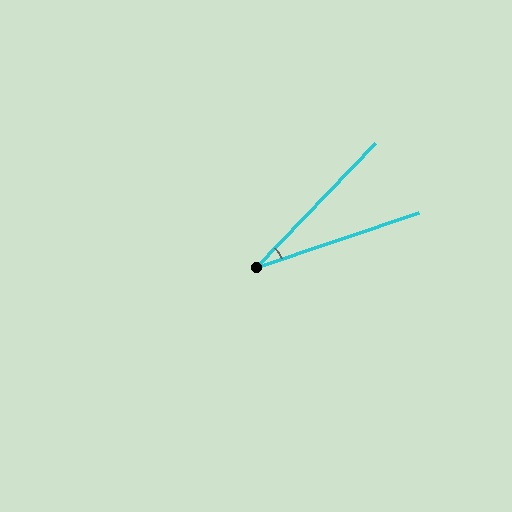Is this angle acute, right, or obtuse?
It is acute.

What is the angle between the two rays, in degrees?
Approximately 28 degrees.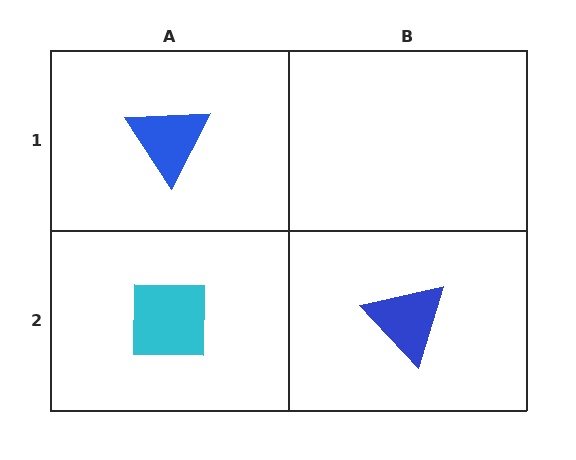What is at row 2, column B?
A blue triangle.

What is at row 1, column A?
A blue triangle.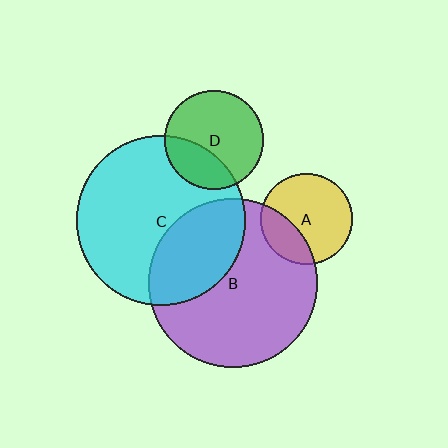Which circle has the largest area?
Circle C (cyan).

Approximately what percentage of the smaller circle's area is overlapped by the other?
Approximately 25%.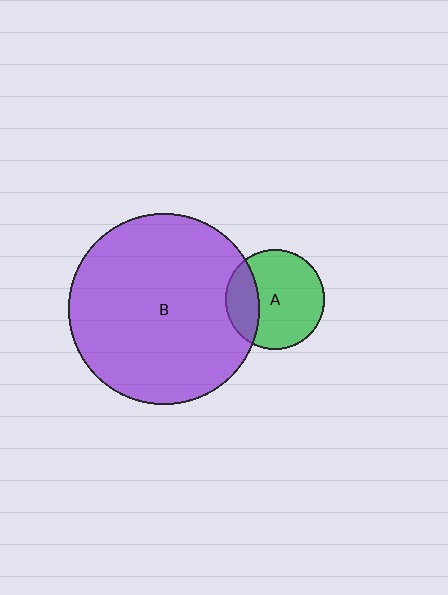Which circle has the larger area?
Circle B (purple).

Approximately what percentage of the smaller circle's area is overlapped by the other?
Approximately 25%.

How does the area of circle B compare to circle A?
Approximately 3.7 times.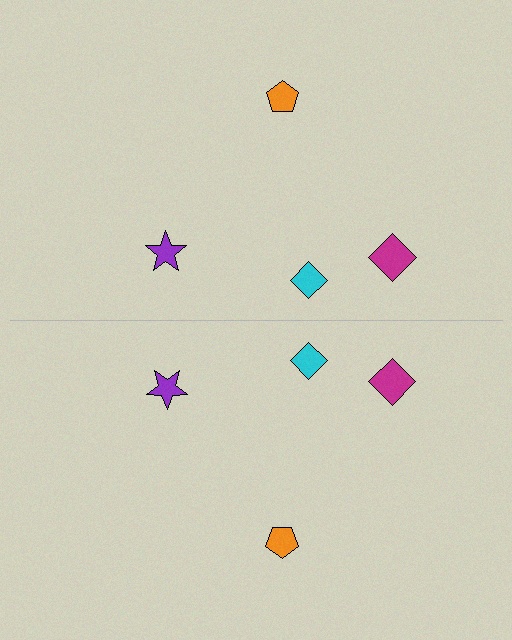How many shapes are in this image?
There are 8 shapes in this image.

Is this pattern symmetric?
Yes, this pattern has bilateral (reflection) symmetry.